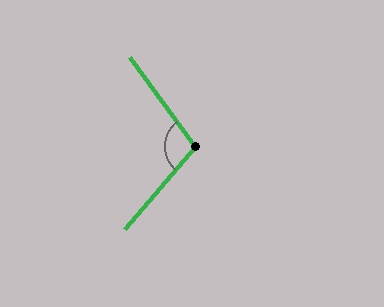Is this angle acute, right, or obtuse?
It is obtuse.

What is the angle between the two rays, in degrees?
Approximately 104 degrees.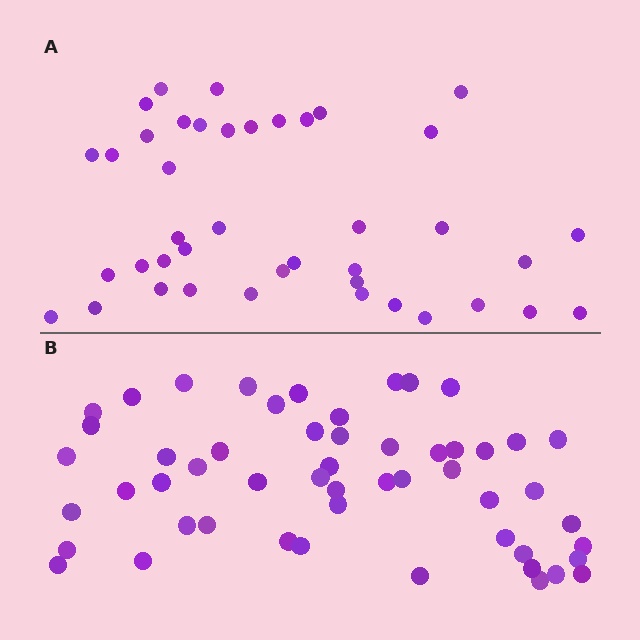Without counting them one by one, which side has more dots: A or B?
Region B (the bottom region) has more dots.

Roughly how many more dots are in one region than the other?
Region B has roughly 12 or so more dots than region A.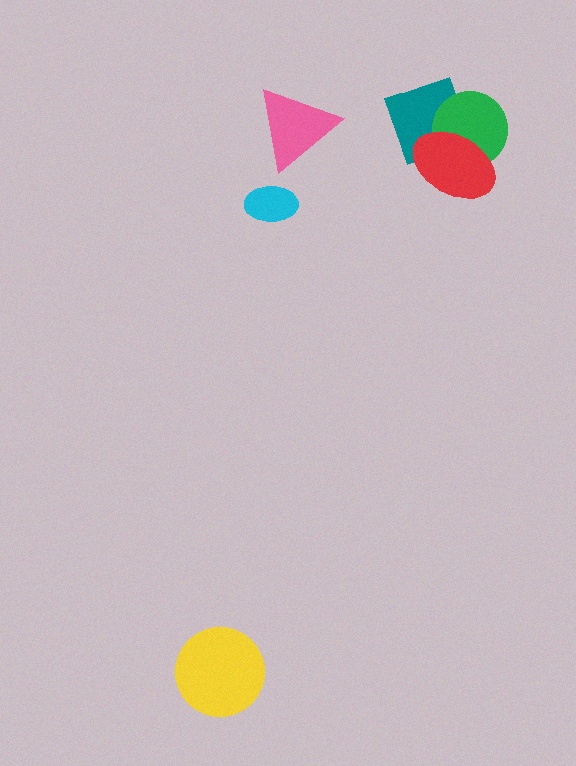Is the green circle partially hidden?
Yes, it is partially covered by another shape.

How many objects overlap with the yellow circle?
0 objects overlap with the yellow circle.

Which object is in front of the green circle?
The red ellipse is in front of the green circle.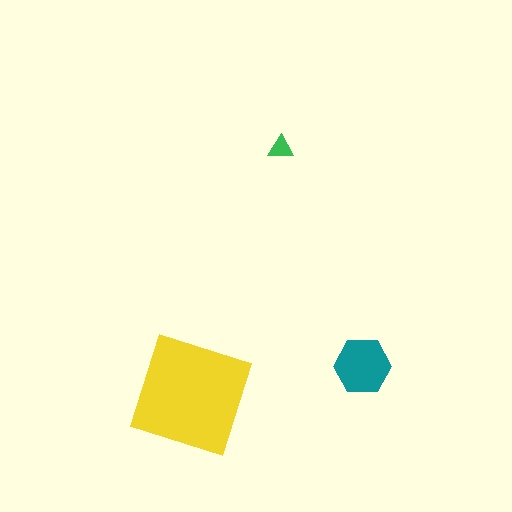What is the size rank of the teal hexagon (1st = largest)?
2nd.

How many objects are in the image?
There are 3 objects in the image.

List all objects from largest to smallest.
The yellow square, the teal hexagon, the green triangle.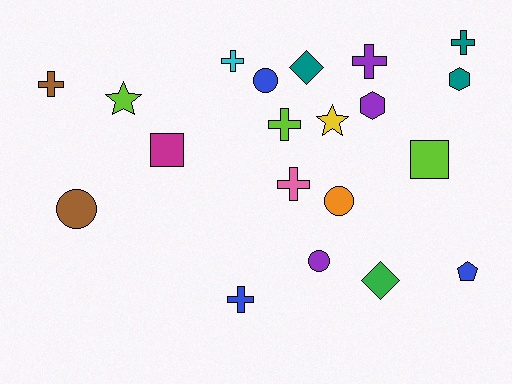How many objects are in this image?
There are 20 objects.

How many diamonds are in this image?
There are 2 diamonds.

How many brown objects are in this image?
There are 2 brown objects.